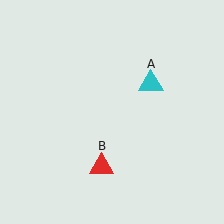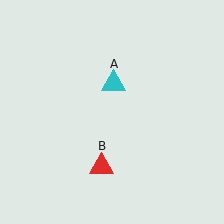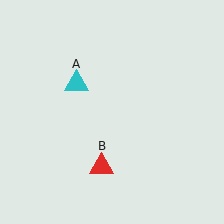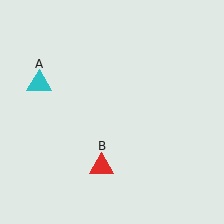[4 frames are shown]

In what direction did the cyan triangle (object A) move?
The cyan triangle (object A) moved left.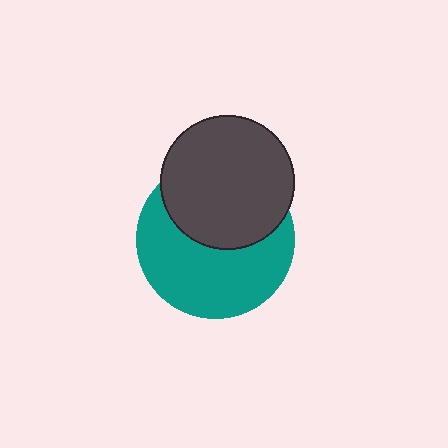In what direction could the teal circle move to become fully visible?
The teal circle could move down. That would shift it out from behind the dark gray circle entirely.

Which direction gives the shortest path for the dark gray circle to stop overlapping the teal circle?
Moving up gives the shortest separation.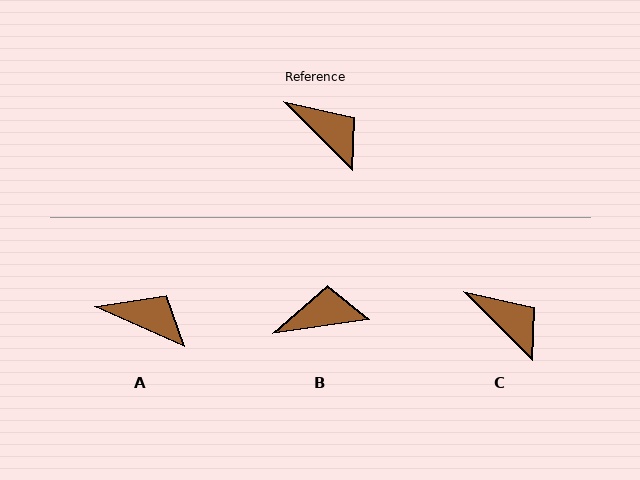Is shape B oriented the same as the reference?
No, it is off by about 54 degrees.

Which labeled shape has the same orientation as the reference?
C.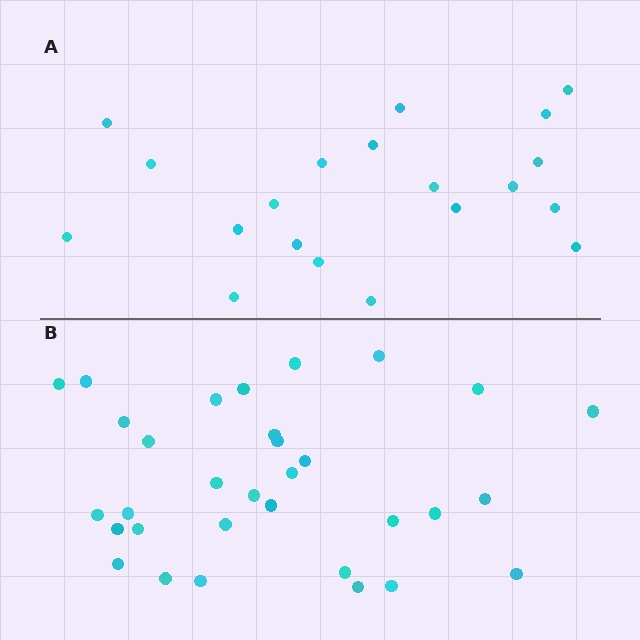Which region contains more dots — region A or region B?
Region B (the bottom region) has more dots.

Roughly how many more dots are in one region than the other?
Region B has roughly 12 or so more dots than region A.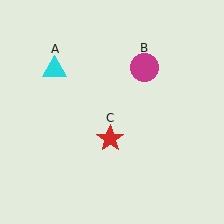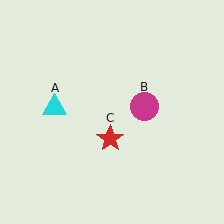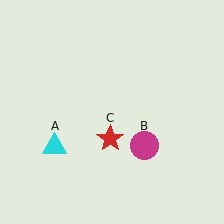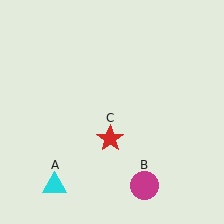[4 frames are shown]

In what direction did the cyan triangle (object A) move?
The cyan triangle (object A) moved down.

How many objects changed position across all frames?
2 objects changed position: cyan triangle (object A), magenta circle (object B).